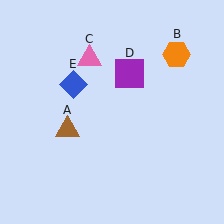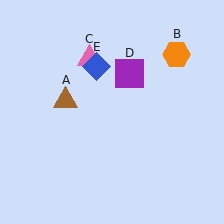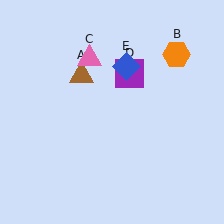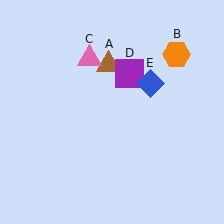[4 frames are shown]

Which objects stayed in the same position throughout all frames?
Orange hexagon (object B) and pink triangle (object C) and purple square (object D) remained stationary.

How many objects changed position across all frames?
2 objects changed position: brown triangle (object A), blue diamond (object E).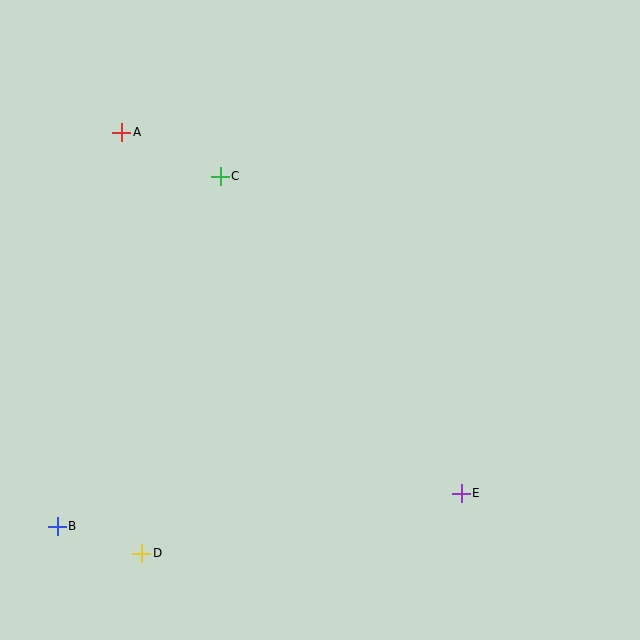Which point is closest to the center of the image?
Point C at (220, 176) is closest to the center.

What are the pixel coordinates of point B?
Point B is at (57, 526).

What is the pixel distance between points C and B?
The distance between C and B is 386 pixels.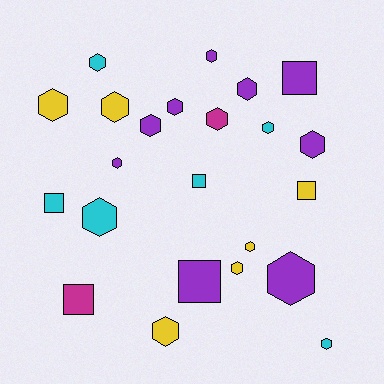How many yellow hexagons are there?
There are 5 yellow hexagons.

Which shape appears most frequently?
Hexagon, with 17 objects.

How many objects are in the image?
There are 23 objects.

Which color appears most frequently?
Purple, with 9 objects.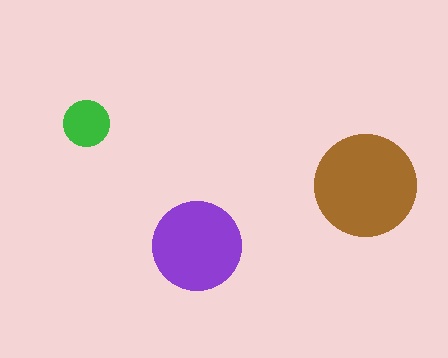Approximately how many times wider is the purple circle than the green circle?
About 2 times wider.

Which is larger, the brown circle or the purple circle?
The brown one.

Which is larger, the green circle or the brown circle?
The brown one.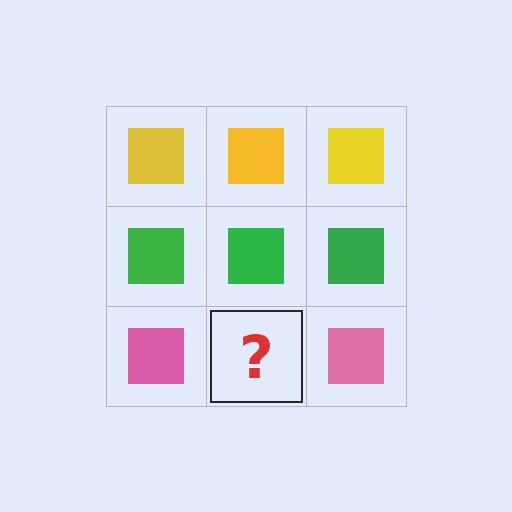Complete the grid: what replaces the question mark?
The question mark should be replaced with a pink square.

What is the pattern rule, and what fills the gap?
The rule is that each row has a consistent color. The gap should be filled with a pink square.